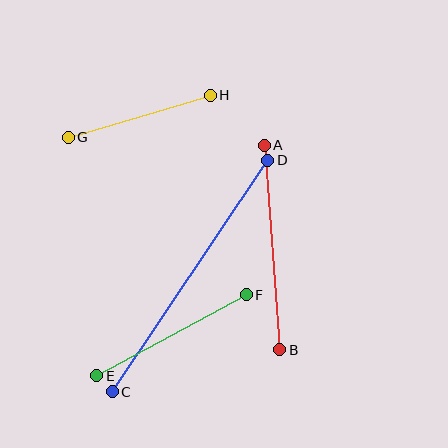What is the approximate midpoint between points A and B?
The midpoint is at approximately (272, 247) pixels.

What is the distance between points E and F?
The distance is approximately 170 pixels.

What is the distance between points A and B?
The distance is approximately 205 pixels.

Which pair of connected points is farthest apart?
Points C and D are farthest apart.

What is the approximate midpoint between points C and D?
The midpoint is at approximately (190, 276) pixels.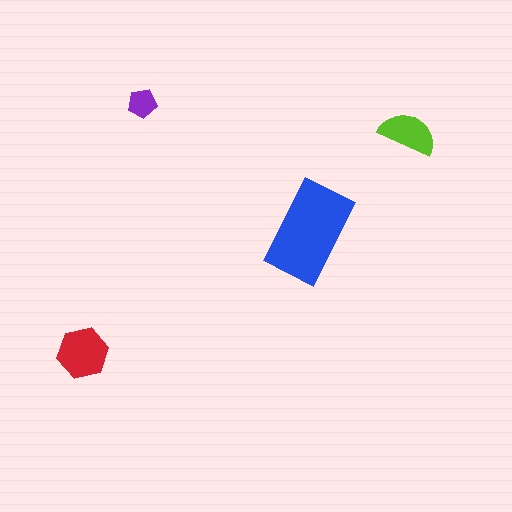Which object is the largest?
The blue rectangle.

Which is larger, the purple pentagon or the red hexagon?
The red hexagon.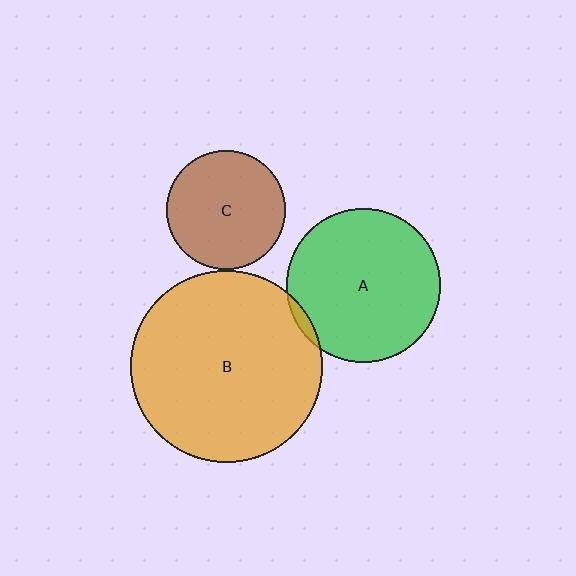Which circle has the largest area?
Circle B (orange).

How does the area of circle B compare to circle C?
Approximately 2.6 times.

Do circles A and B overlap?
Yes.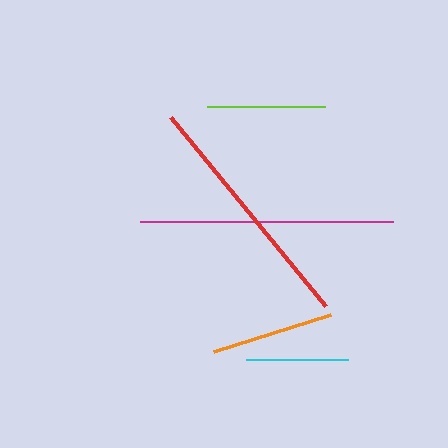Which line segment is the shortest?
The cyan line is the shortest at approximately 102 pixels.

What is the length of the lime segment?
The lime segment is approximately 118 pixels long.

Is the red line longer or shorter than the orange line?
The red line is longer than the orange line.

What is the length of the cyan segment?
The cyan segment is approximately 102 pixels long.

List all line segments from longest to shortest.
From longest to shortest: magenta, red, orange, lime, cyan.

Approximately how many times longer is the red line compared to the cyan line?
The red line is approximately 2.4 times the length of the cyan line.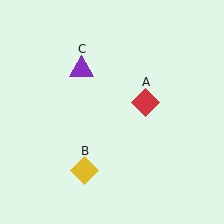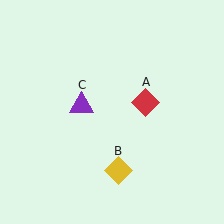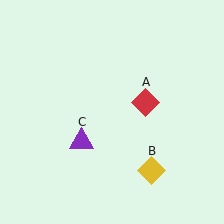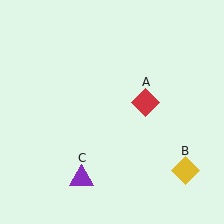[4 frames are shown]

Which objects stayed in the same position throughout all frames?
Red diamond (object A) remained stationary.